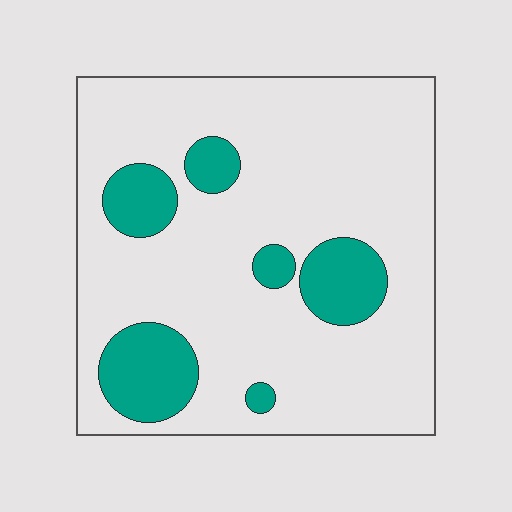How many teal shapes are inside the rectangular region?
6.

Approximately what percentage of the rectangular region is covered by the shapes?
Approximately 20%.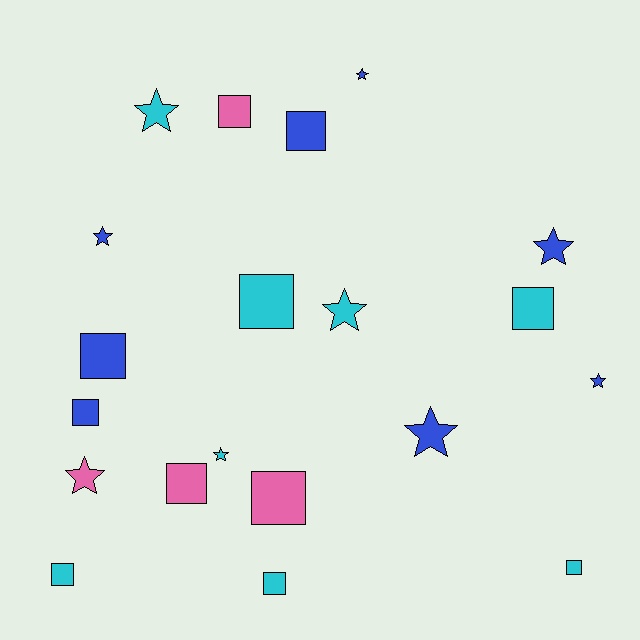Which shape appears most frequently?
Square, with 11 objects.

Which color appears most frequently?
Blue, with 8 objects.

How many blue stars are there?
There are 5 blue stars.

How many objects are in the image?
There are 20 objects.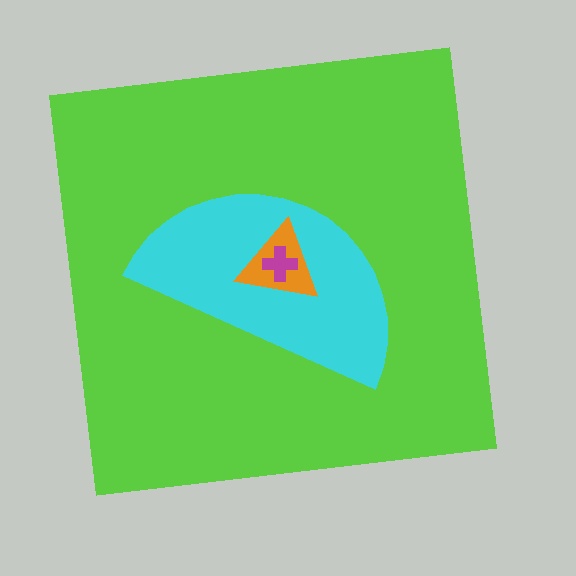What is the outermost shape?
The lime square.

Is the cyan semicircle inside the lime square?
Yes.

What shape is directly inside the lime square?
The cyan semicircle.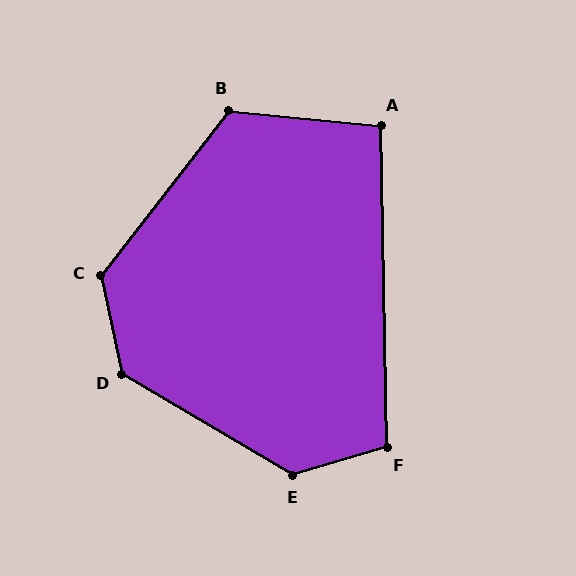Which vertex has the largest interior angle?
E, at approximately 133 degrees.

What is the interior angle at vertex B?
Approximately 122 degrees (obtuse).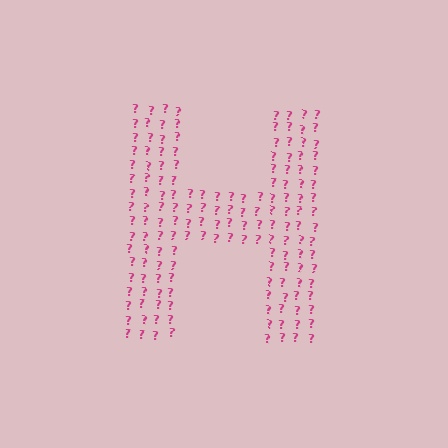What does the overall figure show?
The overall figure shows the letter H.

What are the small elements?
The small elements are question marks.